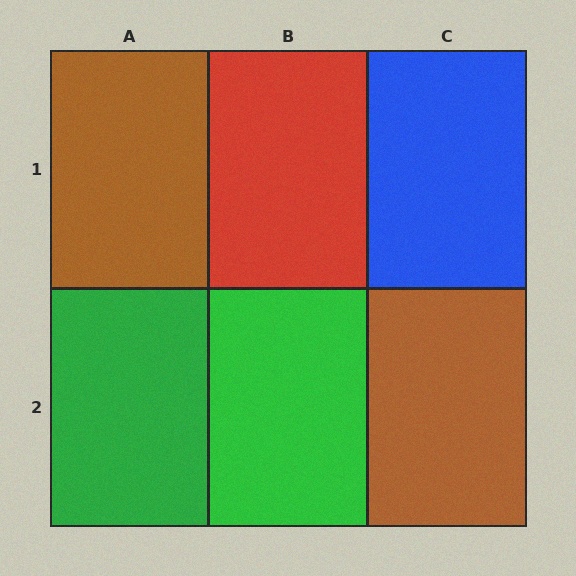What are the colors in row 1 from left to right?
Brown, red, blue.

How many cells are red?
1 cell is red.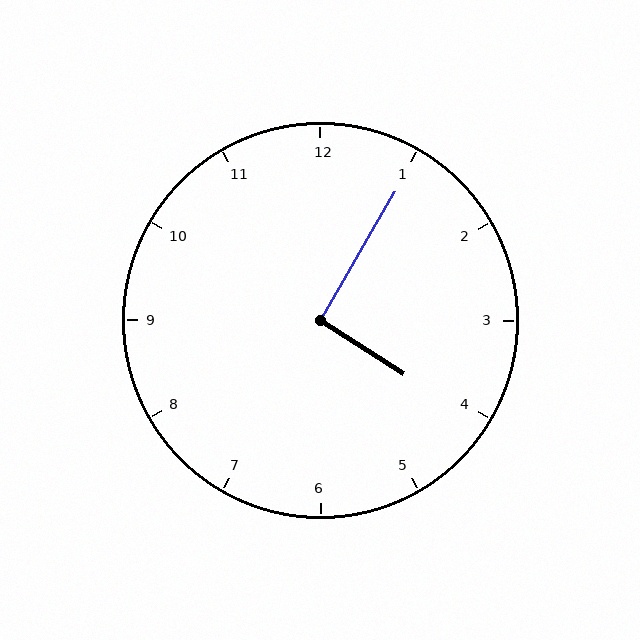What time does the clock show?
4:05.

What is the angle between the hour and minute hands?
Approximately 92 degrees.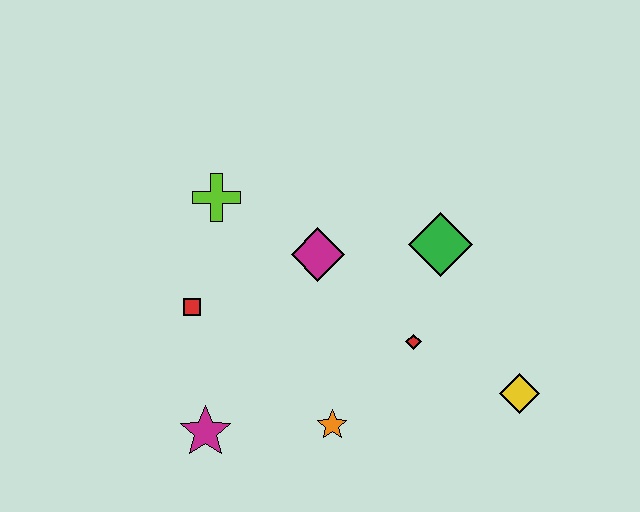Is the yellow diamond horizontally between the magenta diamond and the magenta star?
No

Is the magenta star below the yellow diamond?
Yes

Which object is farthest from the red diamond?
The lime cross is farthest from the red diamond.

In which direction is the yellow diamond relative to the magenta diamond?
The yellow diamond is to the right of the magenta diamond.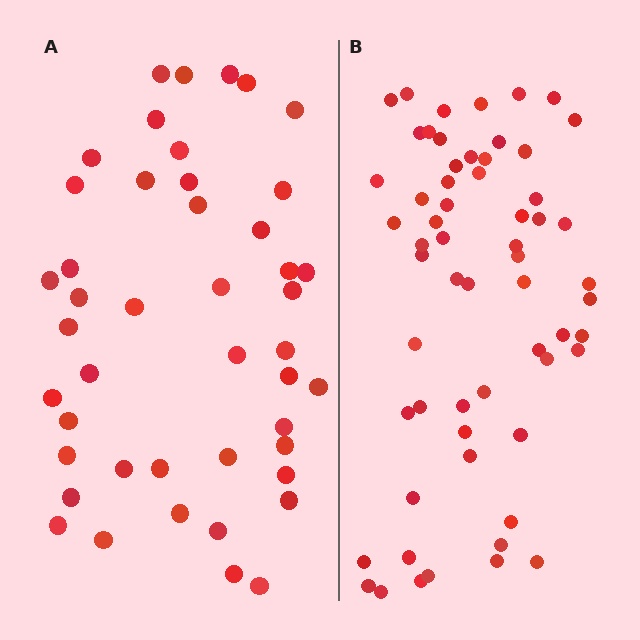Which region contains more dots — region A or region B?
Region B (the right region) has more dots.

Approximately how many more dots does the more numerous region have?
Region B has approximately 15 more dots than region A.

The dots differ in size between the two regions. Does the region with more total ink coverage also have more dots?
No. Region A has more total ink coverage because its dots are larger, but region B actually contains more individual dots. Total area can be misleading — the number of items is what matters here.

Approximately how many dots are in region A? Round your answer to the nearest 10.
About 40 dots. (The exact count is 45, which rounds to 40.)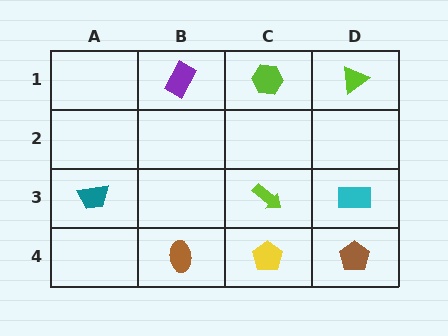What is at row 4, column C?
A yellow pentagon.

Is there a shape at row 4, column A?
No, that cell is empty.